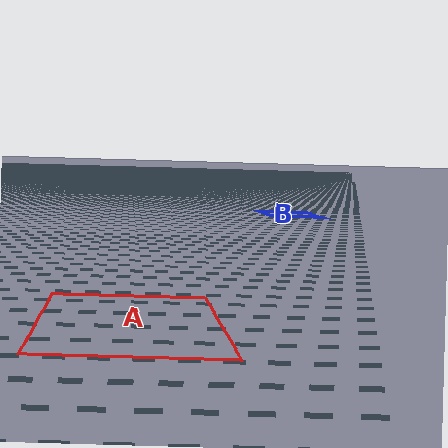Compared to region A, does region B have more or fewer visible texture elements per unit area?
Region B has more texture elements per unit area — they are packed more densely because it is farther away.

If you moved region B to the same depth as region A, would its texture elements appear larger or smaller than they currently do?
They would appear larger. At a closer depth, the same texture elements are projected at a bigger on-screen size.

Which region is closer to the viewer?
Region A is closer. The texture elements there are larger and more spread out.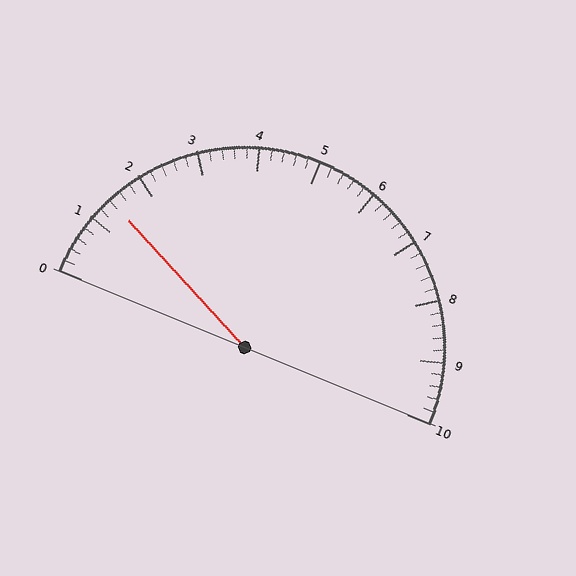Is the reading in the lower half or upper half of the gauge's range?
The reading is in the lower half of the range (0 to 10).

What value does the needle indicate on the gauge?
The needle indicates approximately 1.4.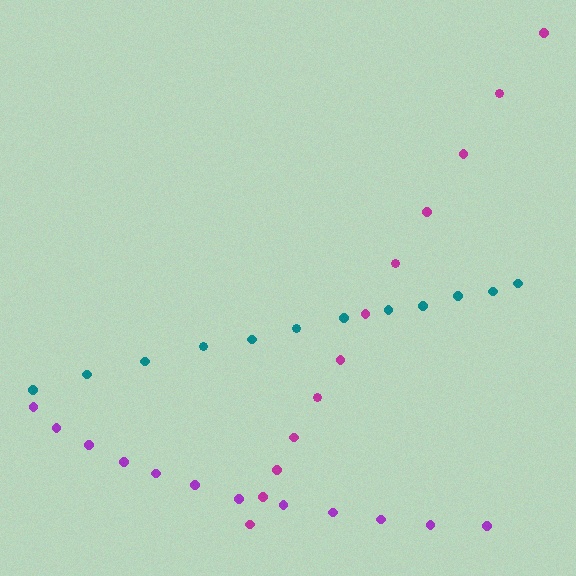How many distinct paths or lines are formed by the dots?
There are 3 distinct paths.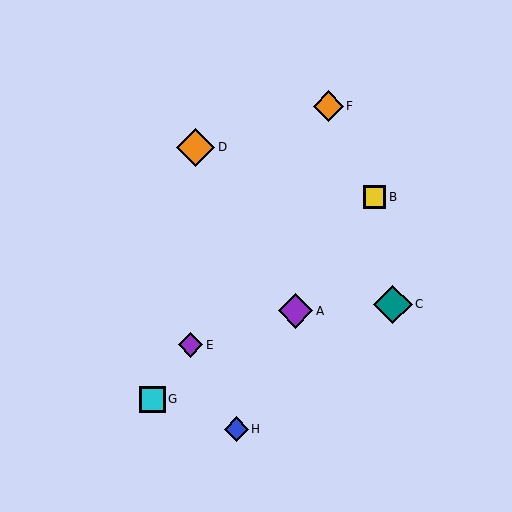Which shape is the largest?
The teal diamond (labeled C) is the largest.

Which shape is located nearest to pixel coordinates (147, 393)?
The cyan square (labeled G) at (152, 399) is nearest to that location.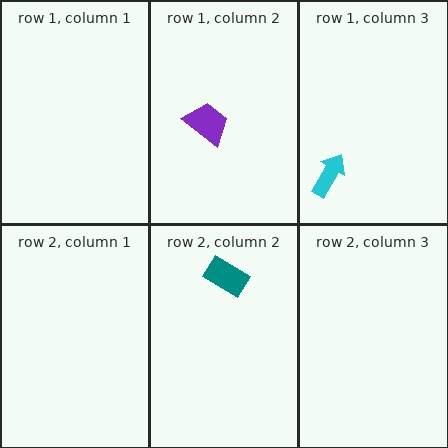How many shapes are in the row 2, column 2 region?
1.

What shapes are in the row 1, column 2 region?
The purple trapezoid.